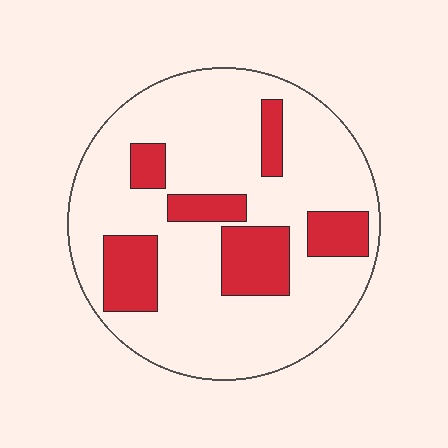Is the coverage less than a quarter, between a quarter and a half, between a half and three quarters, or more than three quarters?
Less than a quarter.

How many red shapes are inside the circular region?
6.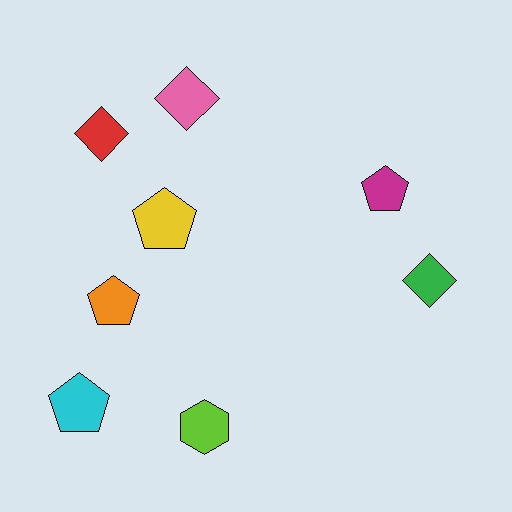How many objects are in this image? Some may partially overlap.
There are 8 objects.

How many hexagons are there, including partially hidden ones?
There is 1 hexagon.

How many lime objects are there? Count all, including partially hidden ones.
There is 1 lime object.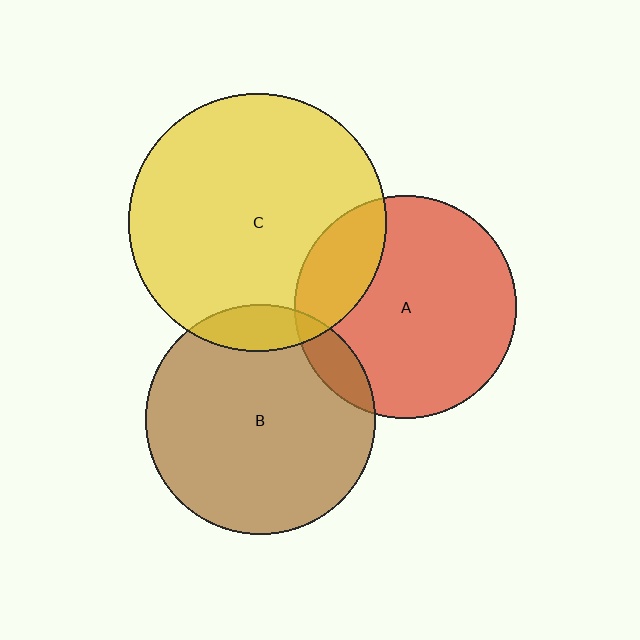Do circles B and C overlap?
Yes.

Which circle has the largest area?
Circle C (yellow).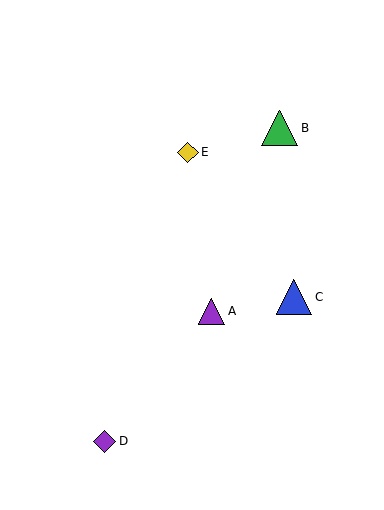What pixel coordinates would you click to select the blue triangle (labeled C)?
Click at (294, 297) to select the blue triangle C.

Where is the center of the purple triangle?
The center of the purple triangle is at (212, 311).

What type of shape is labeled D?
Shape D is a purple diamond.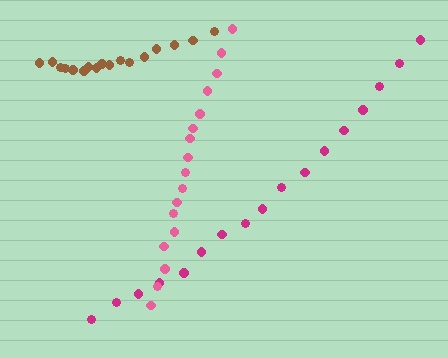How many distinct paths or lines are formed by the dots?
There are 3 distinct paths.